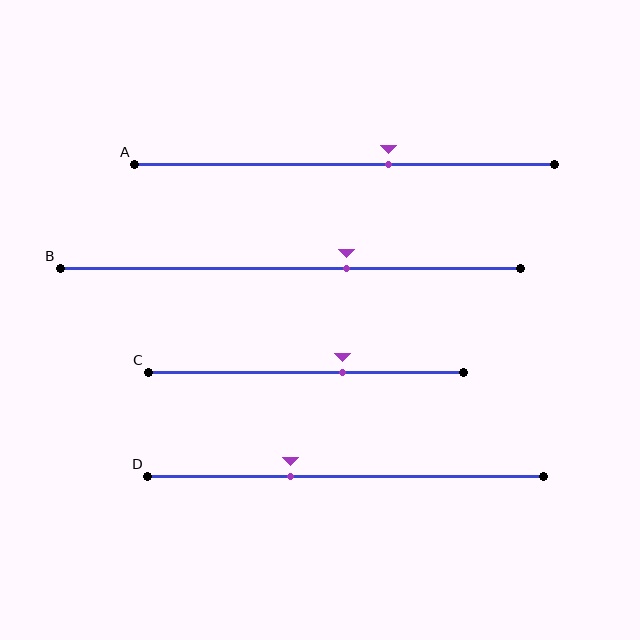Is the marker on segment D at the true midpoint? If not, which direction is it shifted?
No, the marker on segment D is shifted to the left by about 14% of the segment length.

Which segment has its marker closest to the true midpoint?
Segment A has its marker closest to the true midpoint.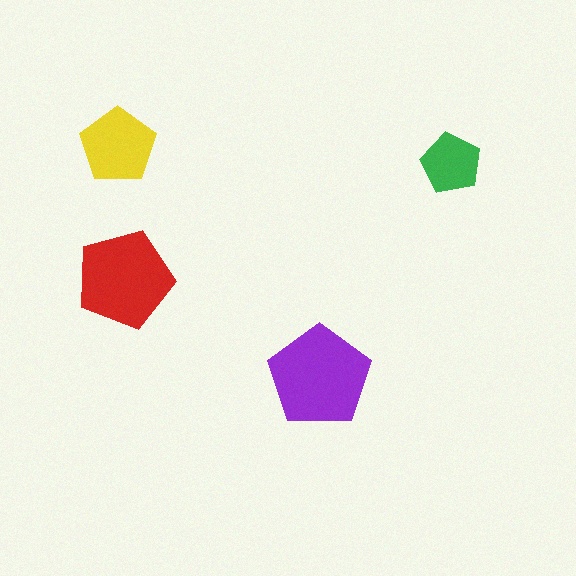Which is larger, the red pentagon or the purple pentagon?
The purple one.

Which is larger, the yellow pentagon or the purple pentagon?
The purple one.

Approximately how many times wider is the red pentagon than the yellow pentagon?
About 1.5 times wider.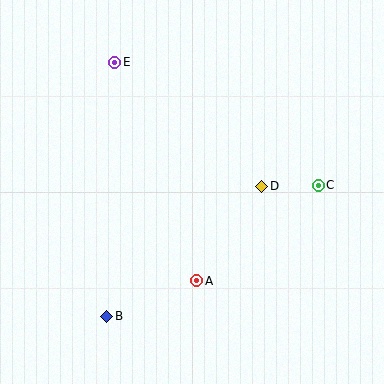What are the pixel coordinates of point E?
Point E is at (114, 63).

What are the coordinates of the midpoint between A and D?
The midpoint between A and D is at (230, 233).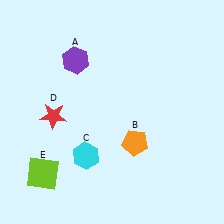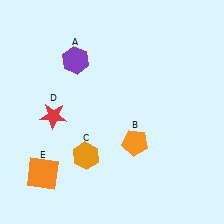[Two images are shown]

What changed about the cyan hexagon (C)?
In Image 1, C is cyan. In Image 2, it changed to orange.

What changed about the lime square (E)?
In Image 1, E is lime. In Image 2, it changed to orange.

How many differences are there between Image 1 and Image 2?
There are 2 differences between the two images.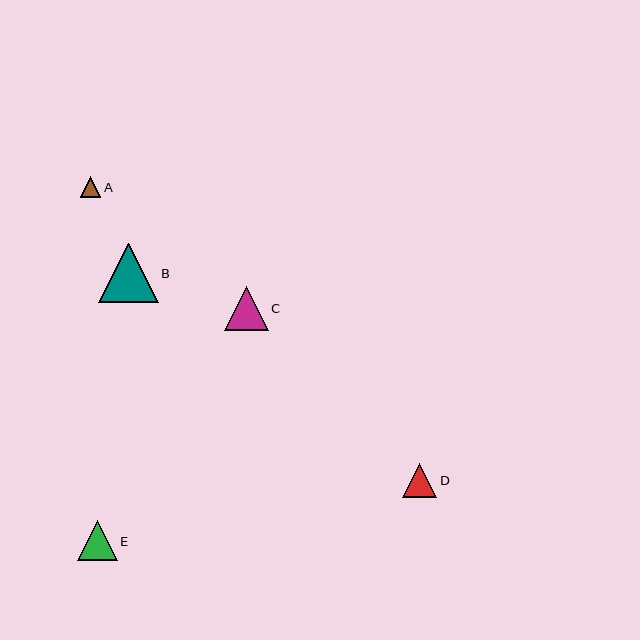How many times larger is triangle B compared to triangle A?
Triangle B is approximately 2.9 times the size of triangle A.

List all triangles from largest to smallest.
From largest to smallest: B, C, E, D, A.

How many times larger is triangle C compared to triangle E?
Triangle C is approximately 1.1 times the size of triangle E.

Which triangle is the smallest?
Triangle A is the smallest with a size of approximately 20 pixels.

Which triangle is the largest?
Triangle B is the largest with a size of approximately 59 pixels.